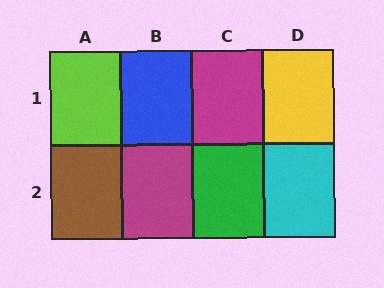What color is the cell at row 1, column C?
Magenta.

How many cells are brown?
1 cell is brown.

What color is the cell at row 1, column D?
Yellow.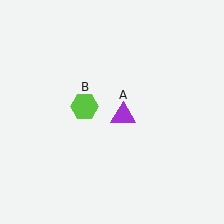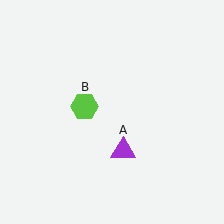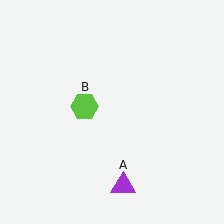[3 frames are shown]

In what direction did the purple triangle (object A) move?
The purple triangle (object A) moved down.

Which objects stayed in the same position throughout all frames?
Lime hexagon (object B) remained stationary.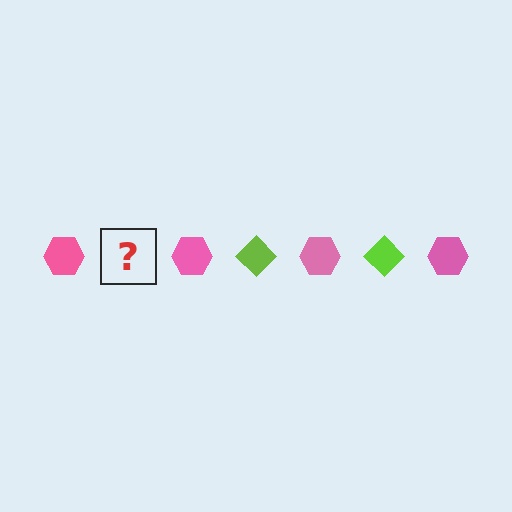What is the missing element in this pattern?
The missing element is a lime diamond.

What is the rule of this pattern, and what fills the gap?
The rule is that the pattern alternates between pink hexagon and lime diamond. The gap should be filled with a lime diamond.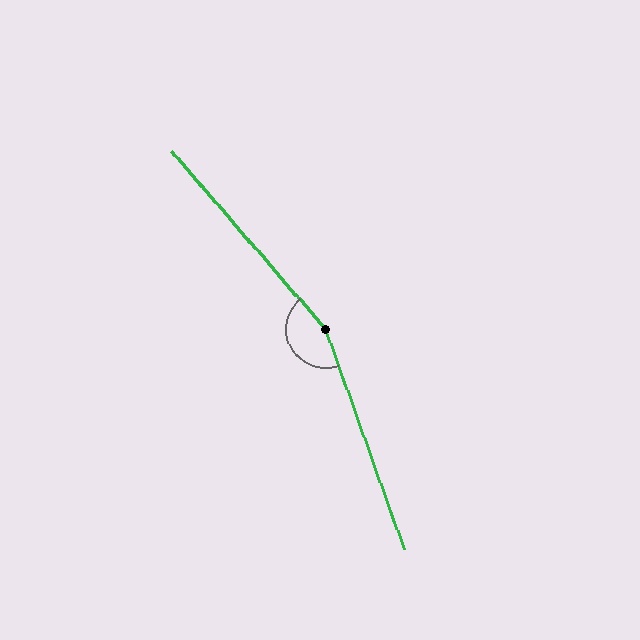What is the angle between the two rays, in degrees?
Approximately 159 degrees.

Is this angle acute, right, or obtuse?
It is obtuse.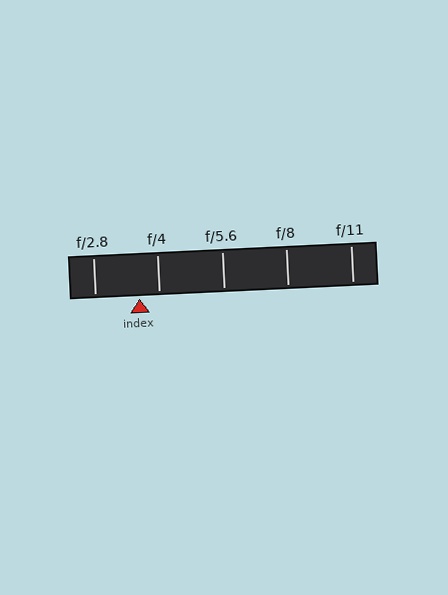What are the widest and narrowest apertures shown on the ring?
The widest aperture shown is f/2.8 and the narrowest is f/11.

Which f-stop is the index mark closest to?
The index mark is closest to f/4.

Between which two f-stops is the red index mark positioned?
The index mark is between f/2.8 and f/4.